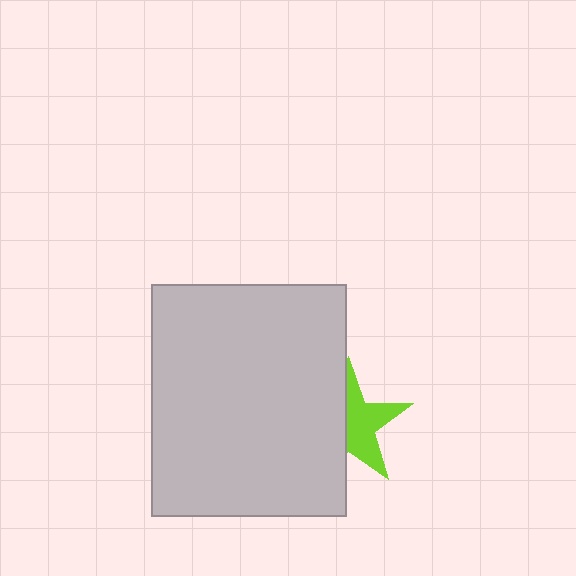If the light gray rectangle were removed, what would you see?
You would see the complete lime star.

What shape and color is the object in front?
The object in front is a light gray rectangle.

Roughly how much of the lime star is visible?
About half of it is visible (roughly 52%).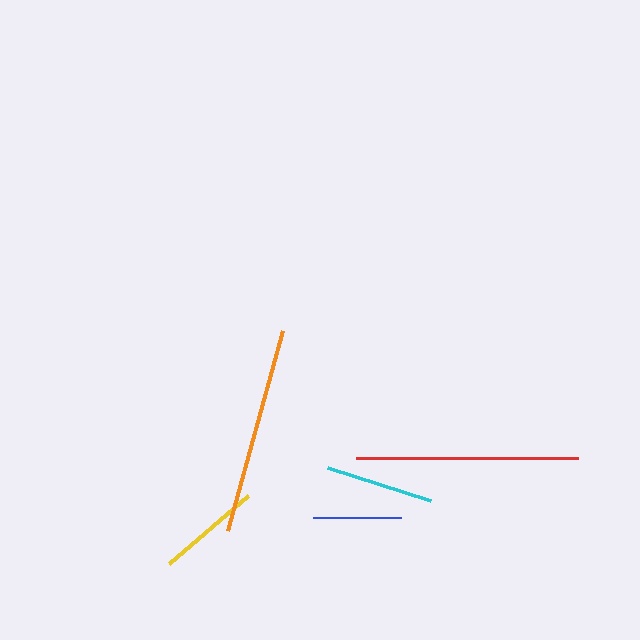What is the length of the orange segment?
The orange segment is approximately 208 pixels long.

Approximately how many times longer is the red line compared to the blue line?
The red line is approximately 2.5 times the length of the blue line.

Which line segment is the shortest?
The blue line is the shortest at approximately 88 pixels.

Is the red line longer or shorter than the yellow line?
The red line is longer than the yellow line.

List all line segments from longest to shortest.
From longest to shortest: red, orange, cyan, yellow, blue.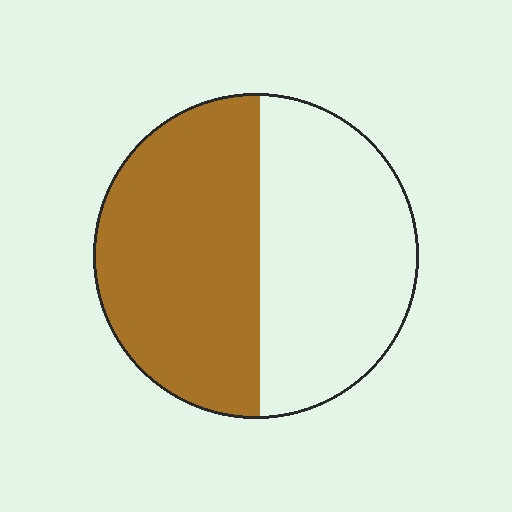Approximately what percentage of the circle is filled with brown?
Approximately 50%.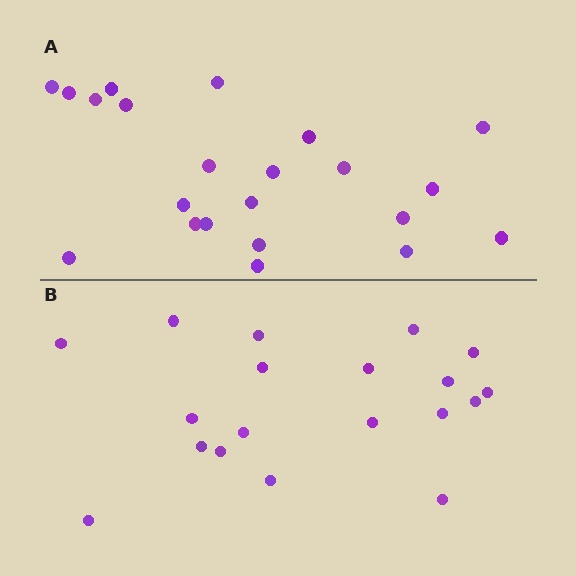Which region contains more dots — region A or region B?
Region A (the top region) has more dots.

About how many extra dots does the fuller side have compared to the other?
Region A has just a few more — roughly 2 or 3 more dots than region B.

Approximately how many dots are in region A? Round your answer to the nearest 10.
About 20 dots. (The exact count is 22, which rounds to 20.)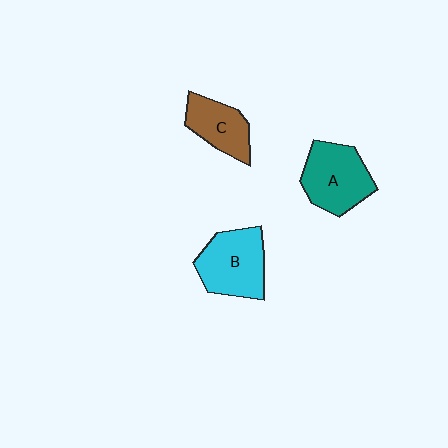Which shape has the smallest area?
Shape C (brown).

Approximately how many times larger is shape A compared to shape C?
Approximately 1.4 times.